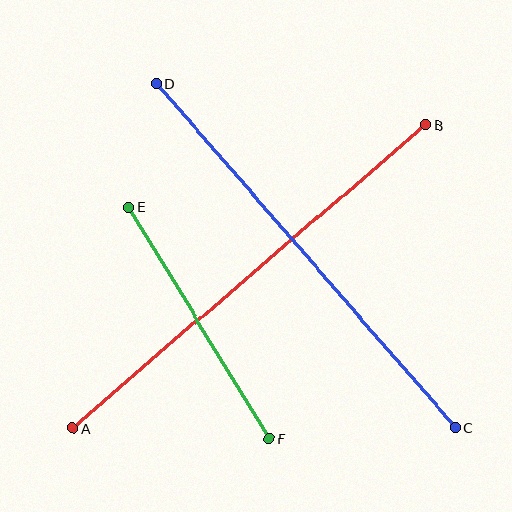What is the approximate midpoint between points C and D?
The midpoint is at approximately (306, 256) pixels.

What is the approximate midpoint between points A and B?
The midpoint is at approximately (249, 277) pixels.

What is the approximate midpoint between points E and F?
The midpoint is at approximately (199, 323) pixels.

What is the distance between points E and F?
The distance is approximately 271 pixels.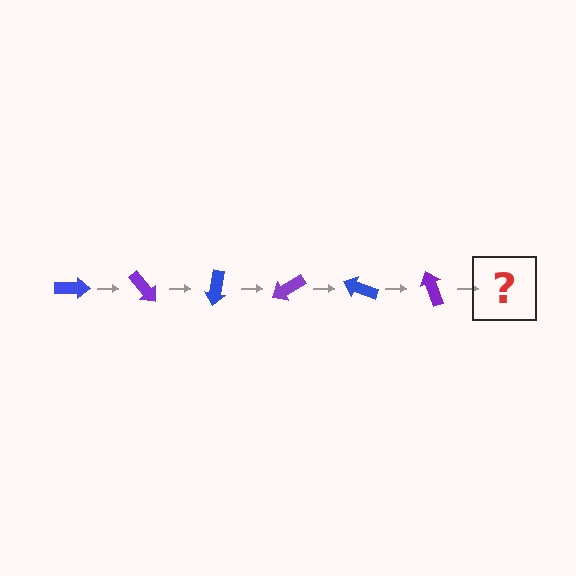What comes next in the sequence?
The next element should be a blue arrow, rotated 300 degrees from the start.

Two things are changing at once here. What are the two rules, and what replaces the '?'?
The two rules are that it rotates 50 degrees each step and the color cycles through blue and purple. The '?' should be a blue arrow, rotated 300 degrees from the start.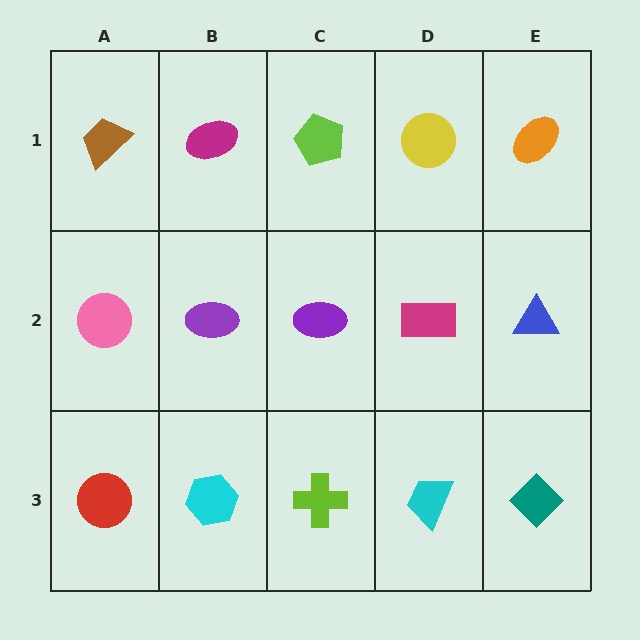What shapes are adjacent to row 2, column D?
A yellow circle (row 1, column D), a cyan trapezoid (row 3, column D), a purple ellipse (row 2, column C), a blue triangle (row 2, column E).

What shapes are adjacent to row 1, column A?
A pink circle (row 2, column A), a magenta ellipse (row 1, column B).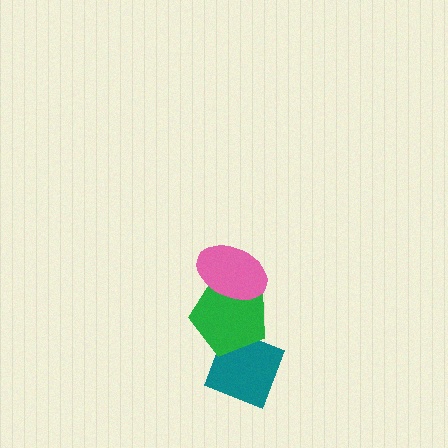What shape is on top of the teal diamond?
The green pentagon is on top of the teal diamond.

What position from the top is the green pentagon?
The green pentagon is 2nd from the top.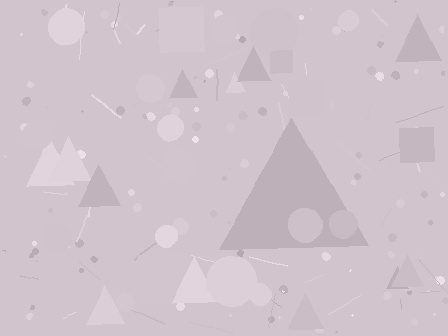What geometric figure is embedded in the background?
A triangle is embedded in the background.